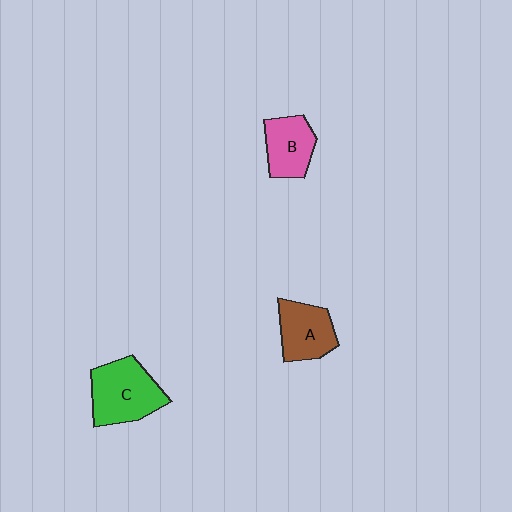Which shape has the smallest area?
Shape B (pink).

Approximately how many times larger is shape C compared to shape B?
Approximately 1.4 times.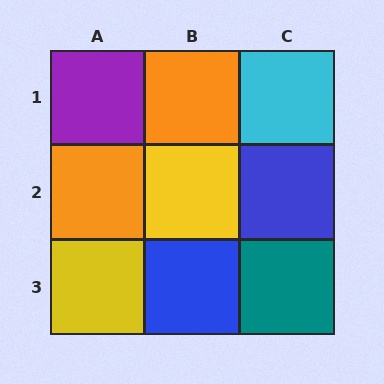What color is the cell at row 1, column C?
Cyan.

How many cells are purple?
1 cell is purple.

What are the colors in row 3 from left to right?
Yellow, blue, teal.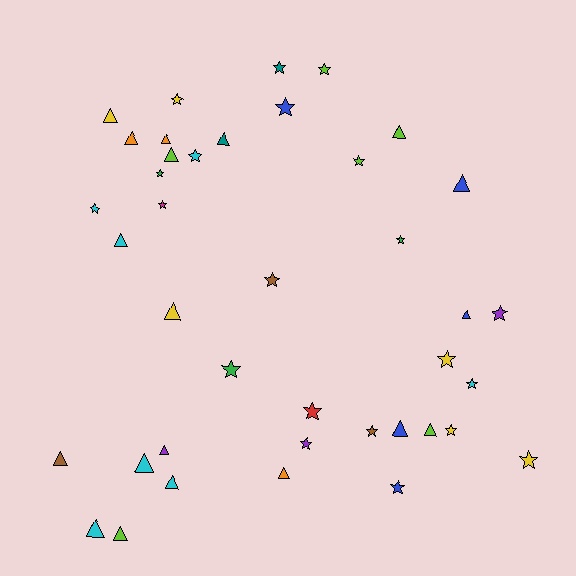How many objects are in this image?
There are 40 objects.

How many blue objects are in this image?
There are 5 blue objects.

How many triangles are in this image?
There are 19 triangles.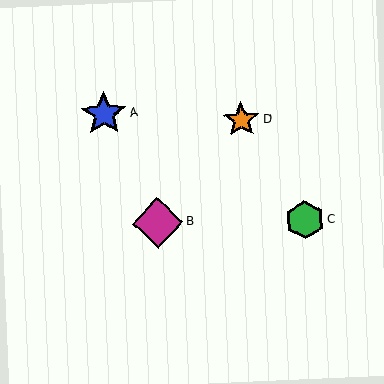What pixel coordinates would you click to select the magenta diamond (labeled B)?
Click at (158, 223) to select the magenta diamond B.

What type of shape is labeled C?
Shape C is a green hexagon.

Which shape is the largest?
The magenta diamond (labeled B) is the largest.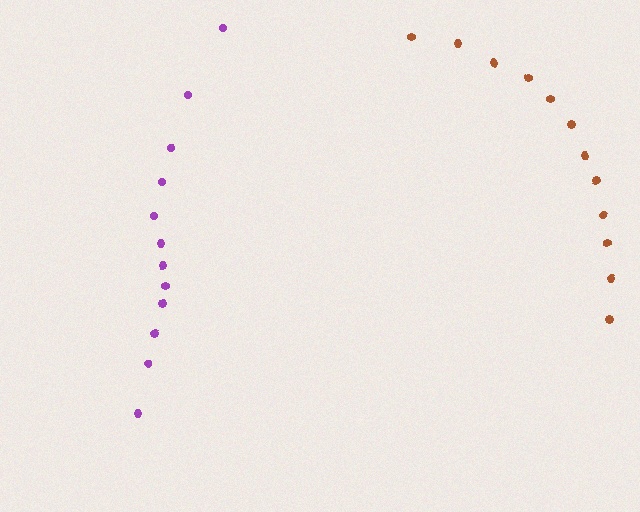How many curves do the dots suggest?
There are 2 distinct paths.